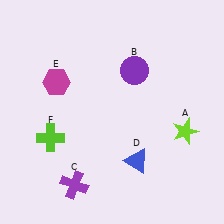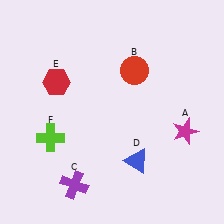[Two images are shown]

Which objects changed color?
A changed from lime to magenta. B changed from purple to red. E changed from magenta to red.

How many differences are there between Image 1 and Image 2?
There are 3 differences between the two images.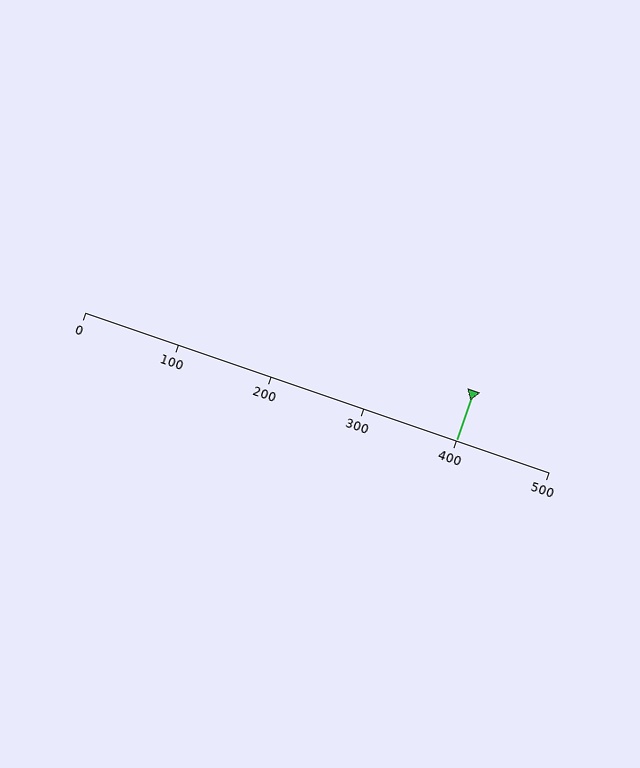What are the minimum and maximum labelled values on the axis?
The axis runs from 0 to 500.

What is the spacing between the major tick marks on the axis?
The major ticks are spaced 100 apart.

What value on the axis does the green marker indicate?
The marker indicates approximately 400.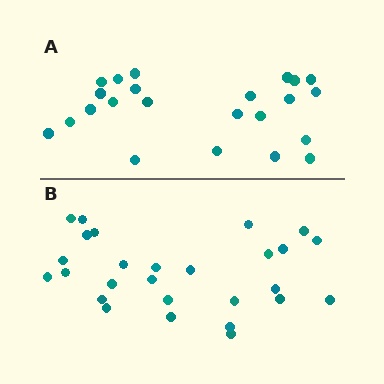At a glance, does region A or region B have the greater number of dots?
Region B (the bottom region) has more dots.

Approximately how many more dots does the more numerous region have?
Region B has about 4 more dots than region A.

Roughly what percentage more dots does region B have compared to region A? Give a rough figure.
About 15% more.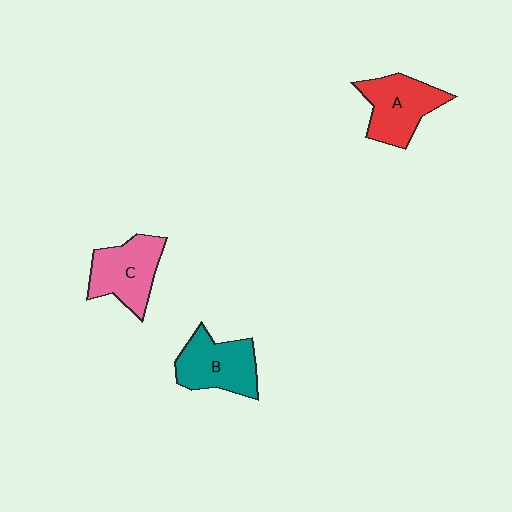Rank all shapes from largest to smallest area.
From largest to smallest: A (red), B (teal), C (pink).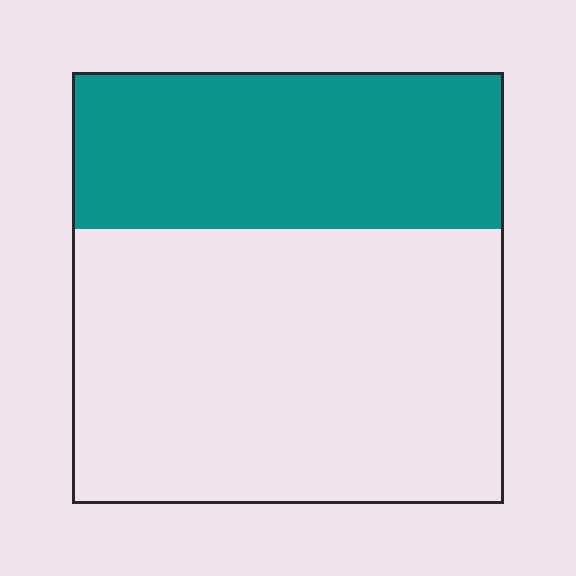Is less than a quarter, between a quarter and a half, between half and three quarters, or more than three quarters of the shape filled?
Between a quarter and a half.